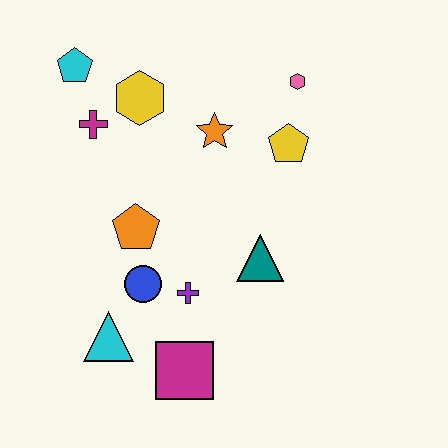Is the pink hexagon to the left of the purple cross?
No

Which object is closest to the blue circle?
The purple cross is closest to the blue circle.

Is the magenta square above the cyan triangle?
No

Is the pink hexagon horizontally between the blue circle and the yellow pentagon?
No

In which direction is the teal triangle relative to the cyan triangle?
The teal triangle is to the right of the cyan triangle.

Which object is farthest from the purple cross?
The cyan pentagon is farthest from the purple cross.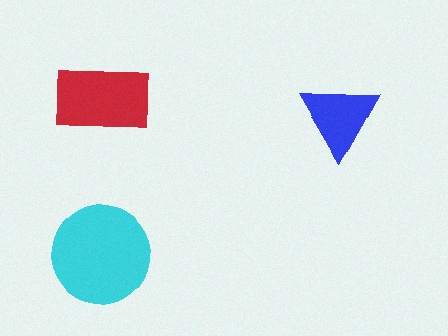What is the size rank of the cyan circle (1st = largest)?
1st.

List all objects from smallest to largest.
The blue triangle, the red rectangle, the cyan circle.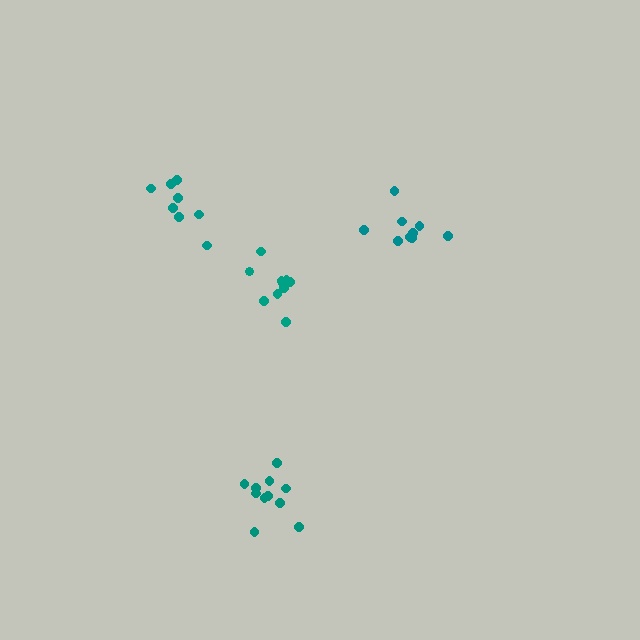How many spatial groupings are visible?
There are 4 spatial groupings.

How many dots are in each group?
Group 1: 11 dots, Group 2: 8 dots, Group 3: 10 dots, Group 4: 9 dots (38 total).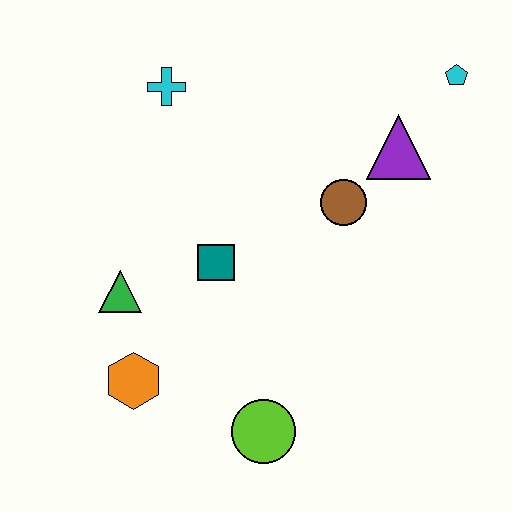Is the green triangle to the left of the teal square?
Yes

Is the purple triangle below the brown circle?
No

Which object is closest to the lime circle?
The orange hexagon is closest to the lime circle.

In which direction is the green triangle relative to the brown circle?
The green triangle is to the left of the brown circle.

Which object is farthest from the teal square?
The cyan pentagon is farthest from the teal square.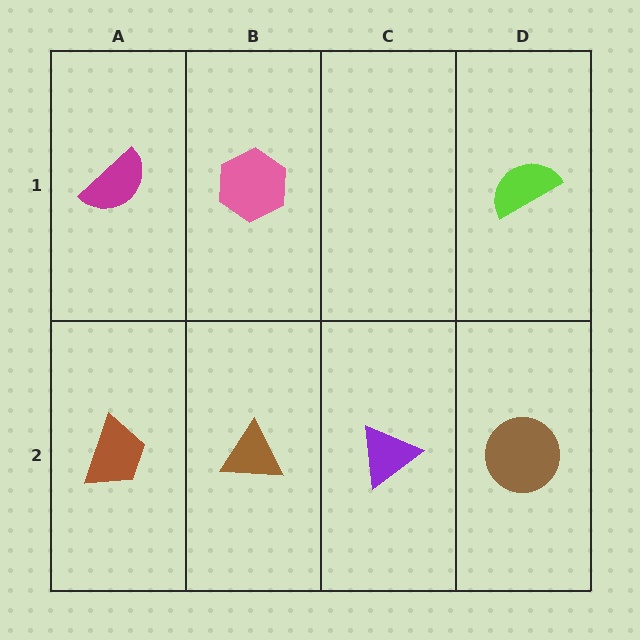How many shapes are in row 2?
4 shapes.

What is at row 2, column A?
A brown trapezoid.